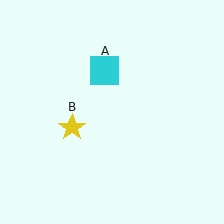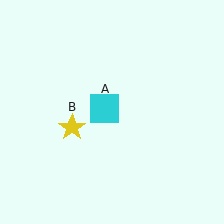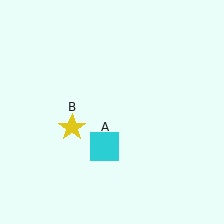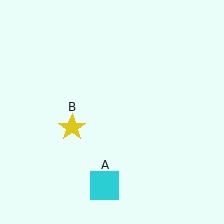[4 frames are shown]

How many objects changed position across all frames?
1 object changed position: cyan square (object A).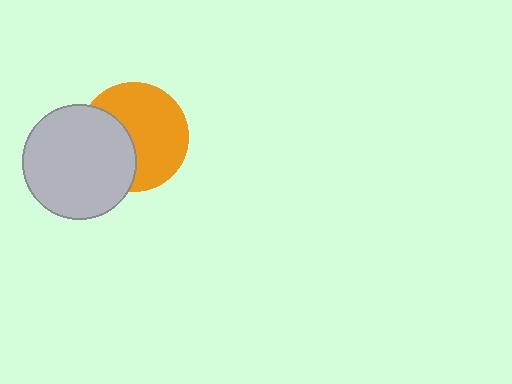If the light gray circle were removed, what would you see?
You would see the complete orange circle.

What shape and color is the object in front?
The object in front is a light gray circle.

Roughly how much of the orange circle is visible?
About half of it is visible (roughly 63%).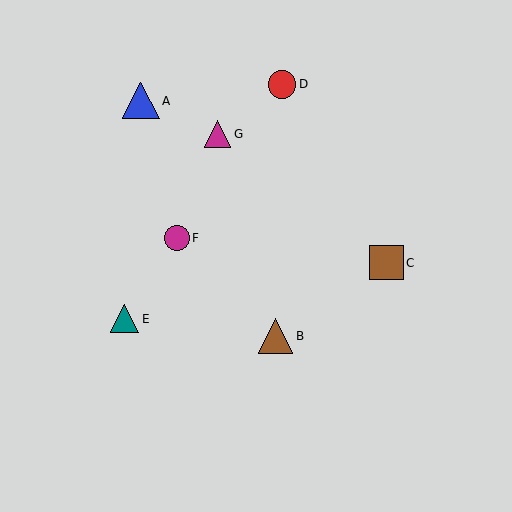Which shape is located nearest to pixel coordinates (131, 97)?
The blue triangle (labeled A) at (141, 101) is nearest to that location.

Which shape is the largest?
The blue triangle (labeled A) is the largest.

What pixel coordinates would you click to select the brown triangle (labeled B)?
Click at (275, 336) to select the brown triangle B.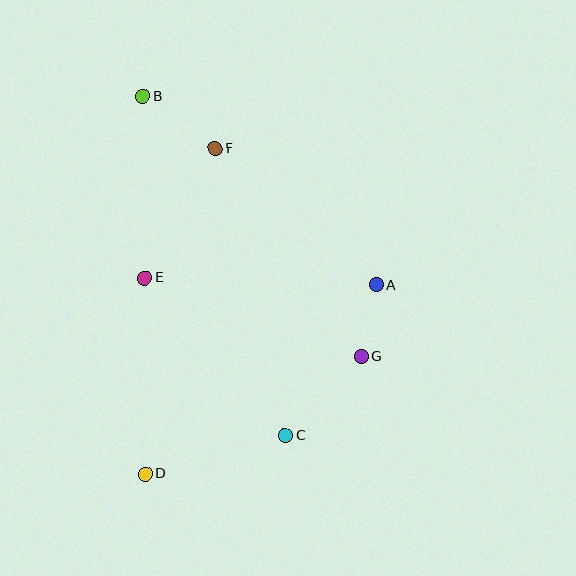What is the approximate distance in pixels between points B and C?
The distance between B and C is approximately 368 pixels.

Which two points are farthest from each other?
Points B and D are farthest from each other.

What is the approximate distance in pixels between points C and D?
The distance between C and D is approximately 145 pixels.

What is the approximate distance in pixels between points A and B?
The distance between A and B is approximately 300 pixels.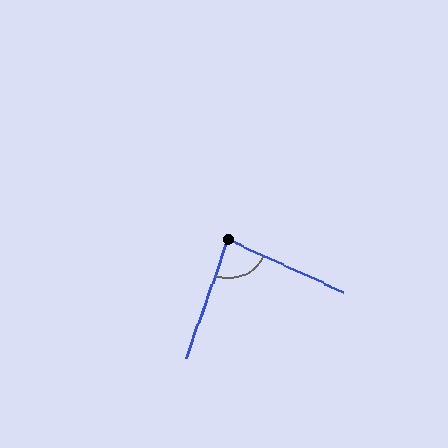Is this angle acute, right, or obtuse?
It is acute.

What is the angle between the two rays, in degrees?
Approximately 85 degrees.